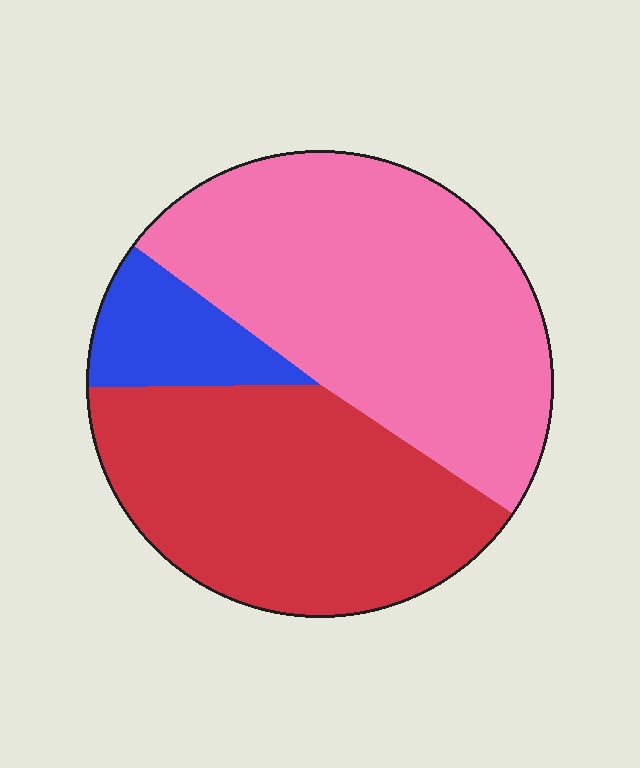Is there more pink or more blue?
Pink.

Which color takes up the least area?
Blue, at roughly 10%.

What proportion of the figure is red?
Red takes up between a quarter and a half of the figure.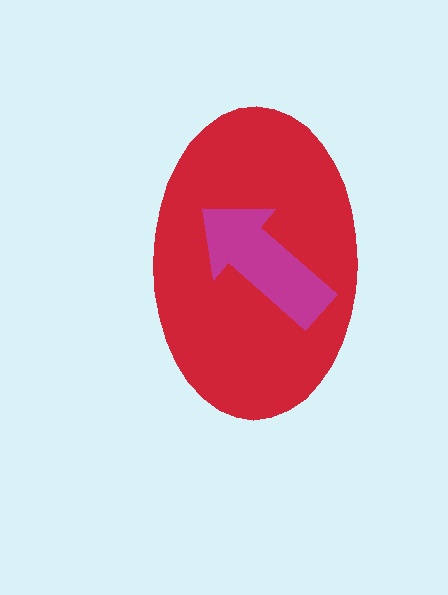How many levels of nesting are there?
2.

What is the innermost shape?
The magenta arrow.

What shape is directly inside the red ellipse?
The magenta arrow.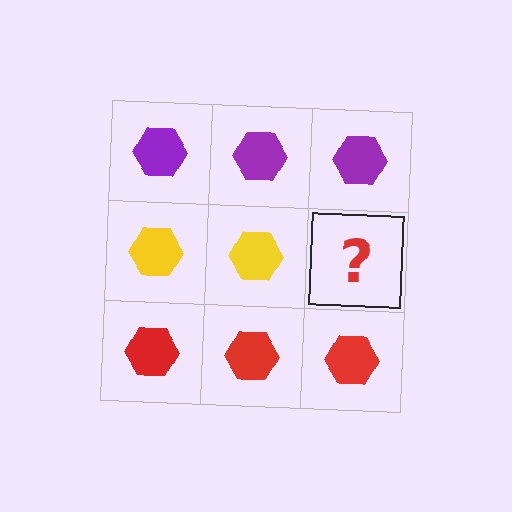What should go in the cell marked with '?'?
The missing cell should contain a yellow hexagon.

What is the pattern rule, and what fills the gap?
The rule is that each row has a consistent color. The gap should be filled with a yellow hexagon.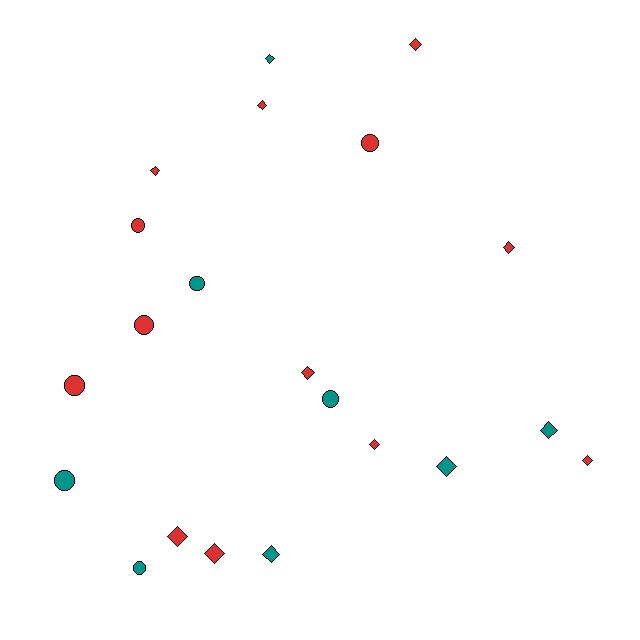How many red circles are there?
There are 4 red circles.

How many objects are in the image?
There are 21 objects.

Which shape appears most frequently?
Diamond, with 13 objects.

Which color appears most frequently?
Red, with 13 objects.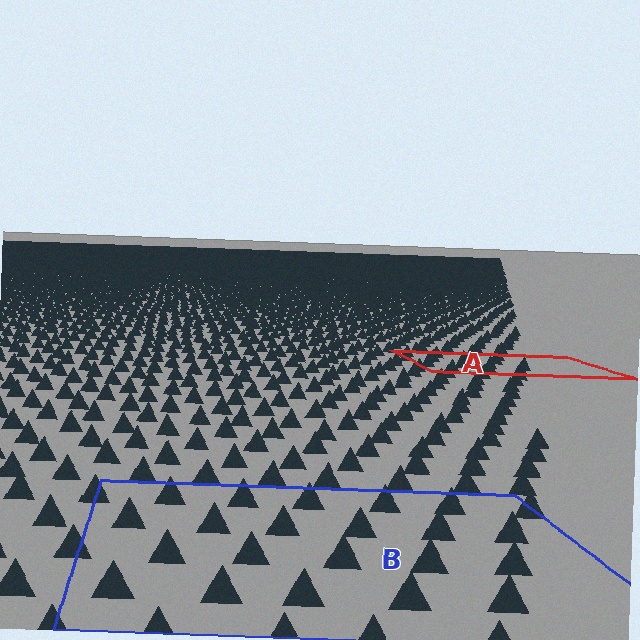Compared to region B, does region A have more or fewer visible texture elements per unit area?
Region A has more texture elements per unit area — they are packed more densely because it is farther away.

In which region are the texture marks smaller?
The texture marks are smaller in region A, because it is farther away.